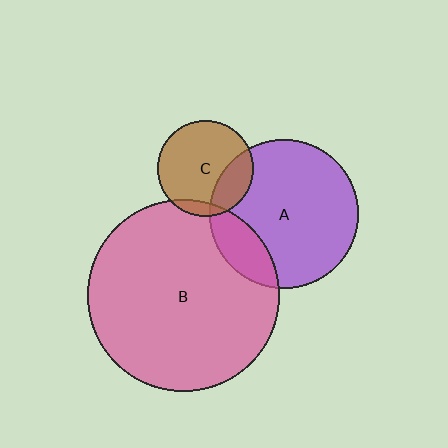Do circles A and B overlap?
Yes.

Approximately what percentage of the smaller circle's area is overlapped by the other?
Approximately 15%.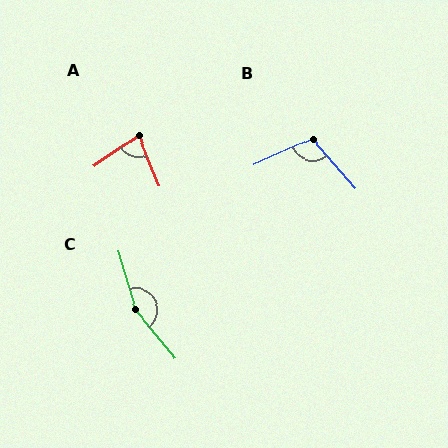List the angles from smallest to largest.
A (78°), B (107°), C (157°).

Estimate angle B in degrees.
Approximately 107 degrees.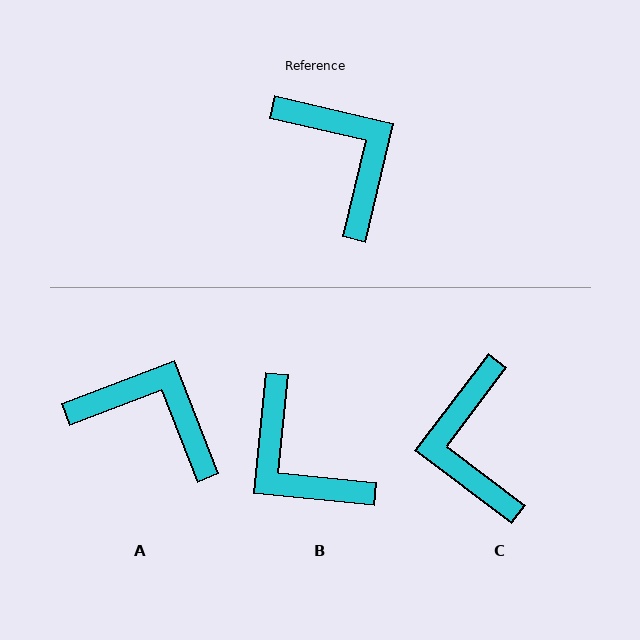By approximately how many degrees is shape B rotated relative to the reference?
Approximately 172 degrees clockwise.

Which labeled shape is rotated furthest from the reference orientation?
B, about 172 degrees away.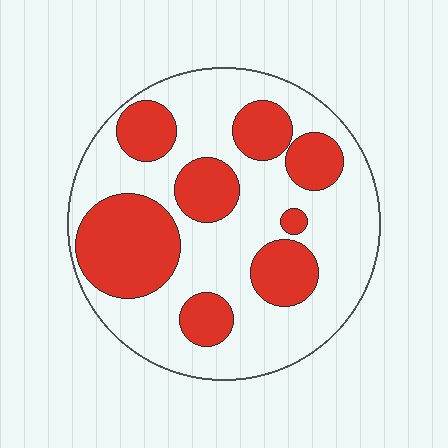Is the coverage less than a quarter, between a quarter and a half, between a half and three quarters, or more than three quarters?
Between a quarter and a half.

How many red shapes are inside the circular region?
8.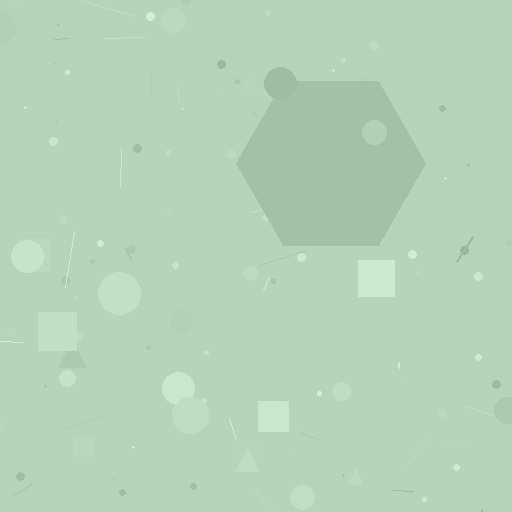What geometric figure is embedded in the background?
A hexagon is embedded in the background.